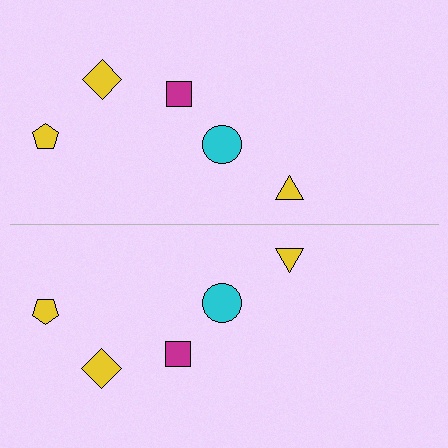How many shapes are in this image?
There are 10 shapes in this image.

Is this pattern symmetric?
Yes, this pattern has bilateral (reflection) symmetry.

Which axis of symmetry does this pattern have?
The pattern has a horizontal axis of symmetry running through the center of the image.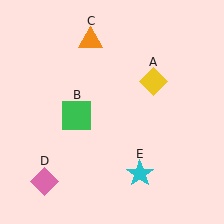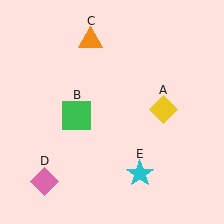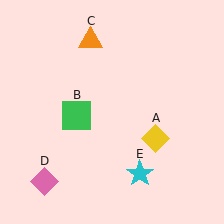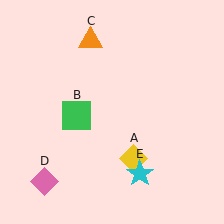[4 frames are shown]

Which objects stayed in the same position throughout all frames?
Green square (object B) and orange triangle (object C) and pink diamond (object D) and cyan star (object E) remained stationary.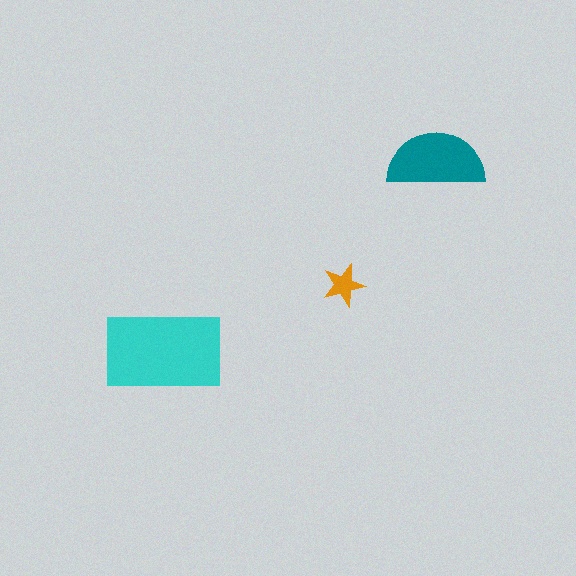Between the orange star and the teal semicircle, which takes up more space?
The teal semicircle.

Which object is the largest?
The cyan rectangle.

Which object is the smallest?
The orange star.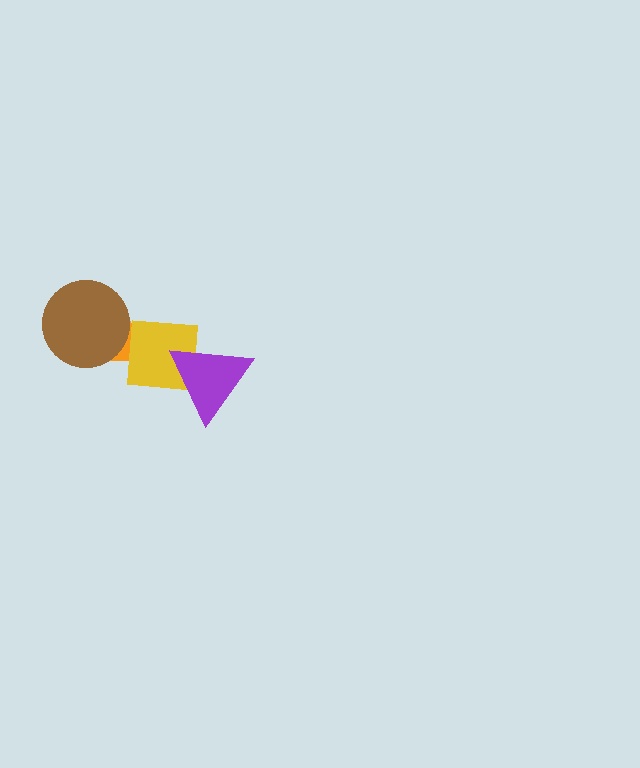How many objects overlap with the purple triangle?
1 object overlaps with the purple triangle.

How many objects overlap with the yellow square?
2 objects overlap with the yellow square.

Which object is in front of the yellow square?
The purple triangle is in front of the yellow square.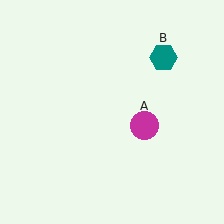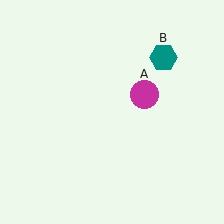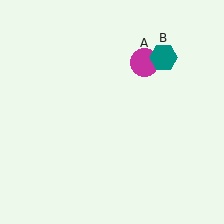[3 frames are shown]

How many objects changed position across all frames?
1 object changed position: magenta circle (object A).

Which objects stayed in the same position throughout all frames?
Teal hexagon (object B) remained stationary.